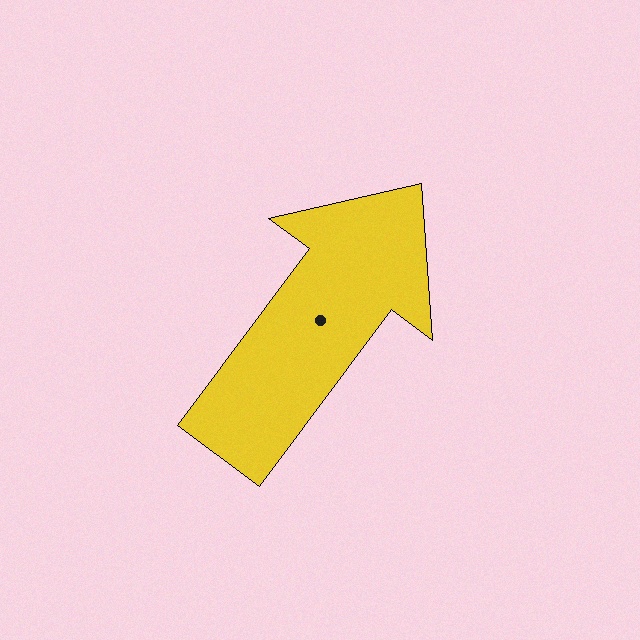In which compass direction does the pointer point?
Northeast.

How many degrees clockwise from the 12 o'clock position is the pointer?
Approximately 37 degrees.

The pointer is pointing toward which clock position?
Roughly 1 o'clock.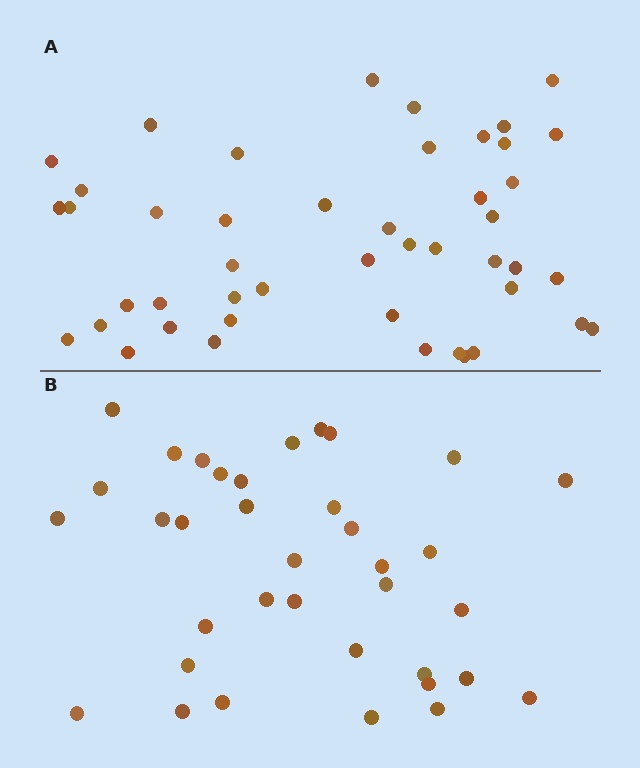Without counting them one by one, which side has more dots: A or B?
Region A (the top region) has more dots.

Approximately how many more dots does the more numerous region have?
Region A has roughly 10 or so more dots than region B.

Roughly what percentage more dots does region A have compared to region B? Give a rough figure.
About 30% more.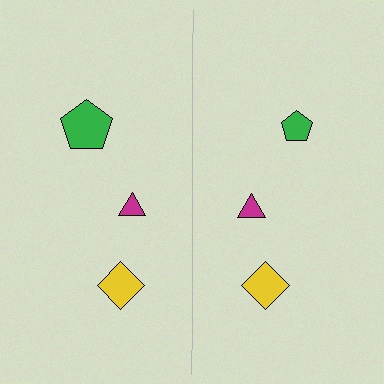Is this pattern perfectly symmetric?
No, the pattern is not perfectly symmetric. The green pentagon on the right side has a different size than its mirror counterpart.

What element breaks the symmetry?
The green pentagon on the right side has a different size than its mirror counterpart.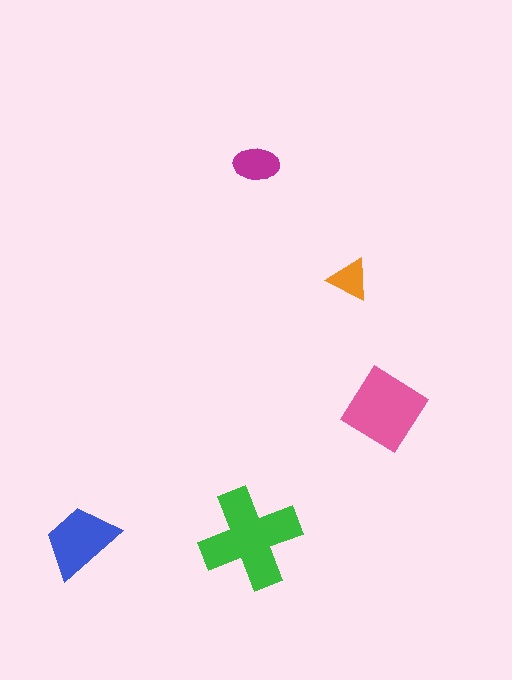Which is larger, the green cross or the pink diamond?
The green cross.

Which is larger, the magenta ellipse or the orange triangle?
The magenta ellipse.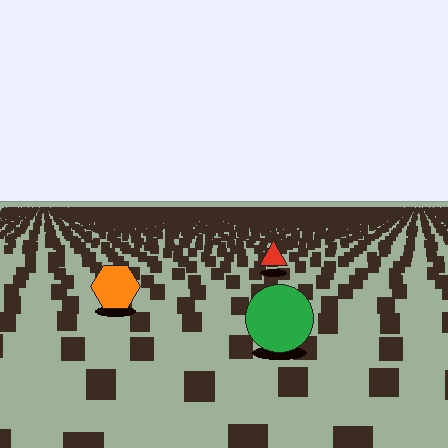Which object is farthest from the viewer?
The red triangle is farthest from the viewer. It appears smaller and the ground texture around it is denser.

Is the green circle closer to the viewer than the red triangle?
Yes. The green circle is closer — you can tell from the texture gradient: the ground texture is coarser near it.